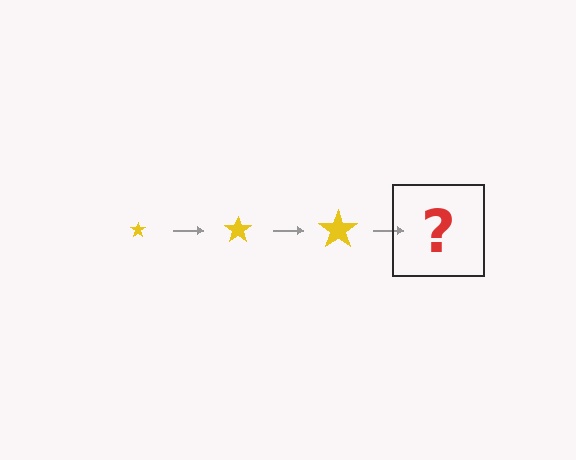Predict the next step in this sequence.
The next step is a yellow star, larger than the previous one.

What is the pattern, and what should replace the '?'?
The pattern is that the star gets progressively larger each step. The '?' should be a yellow star, larger than the previous one.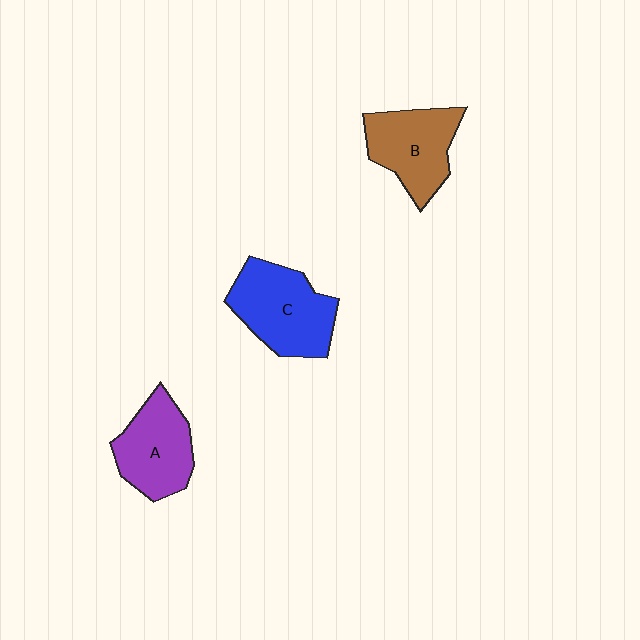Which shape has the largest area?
Shape C (blue).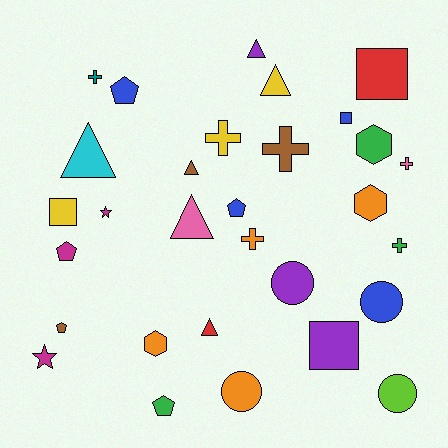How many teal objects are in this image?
There is 1 teal object.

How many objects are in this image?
There are 30 objects.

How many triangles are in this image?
There are 6 triangles.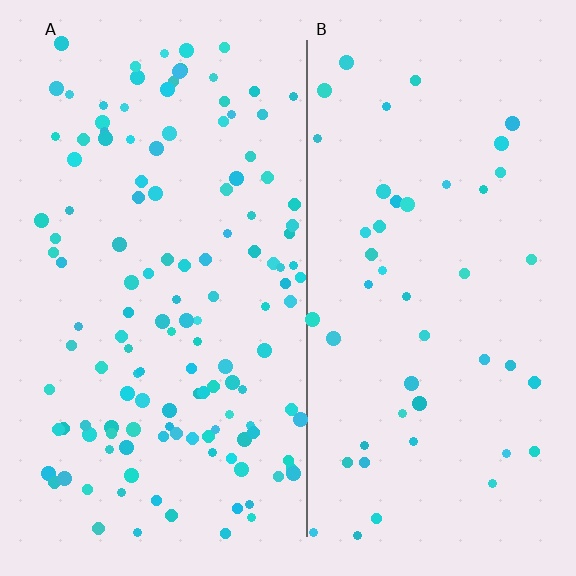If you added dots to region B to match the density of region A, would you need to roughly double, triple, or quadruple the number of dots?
Approximately triple.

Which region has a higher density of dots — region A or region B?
A (the left).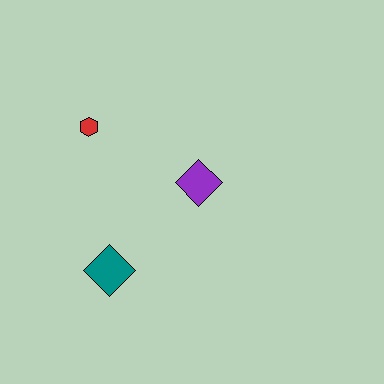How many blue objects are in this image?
There are no blue objects.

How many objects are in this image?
There are 3 objects.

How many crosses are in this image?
There are no crosses.